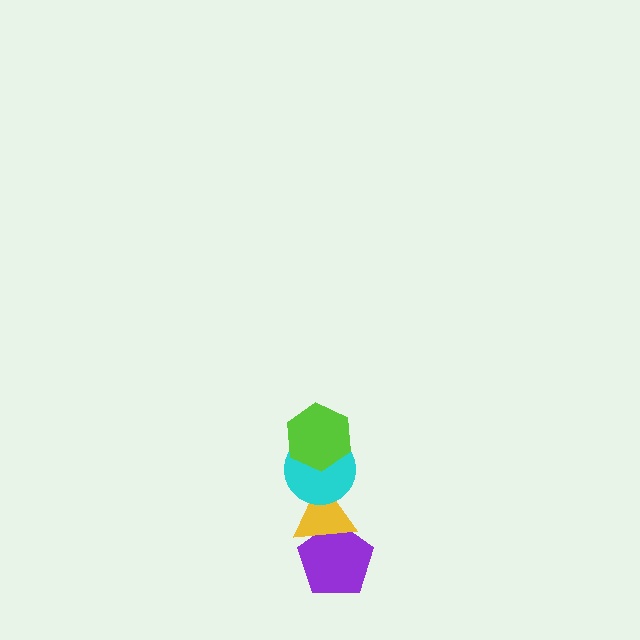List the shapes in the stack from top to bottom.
From top to bottom: the lime hexagon, the cyan circle, the yellow triangle, the purple pentagon.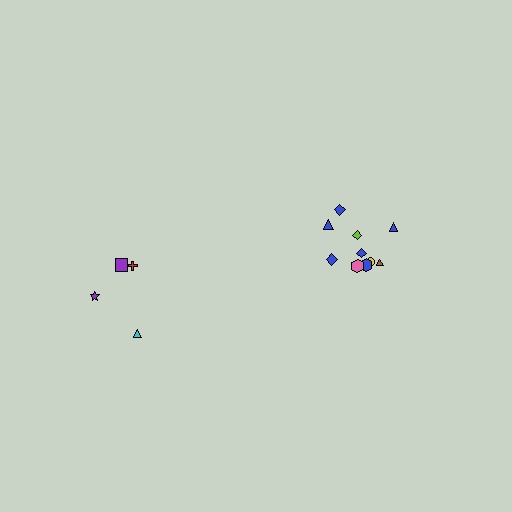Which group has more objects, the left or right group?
The right group.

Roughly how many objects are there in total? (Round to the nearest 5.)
Roughly 15 objects in total.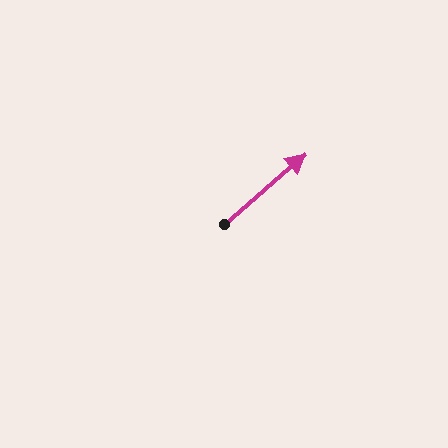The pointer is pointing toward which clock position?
Roughly 2 o'clock.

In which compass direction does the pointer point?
Northeast.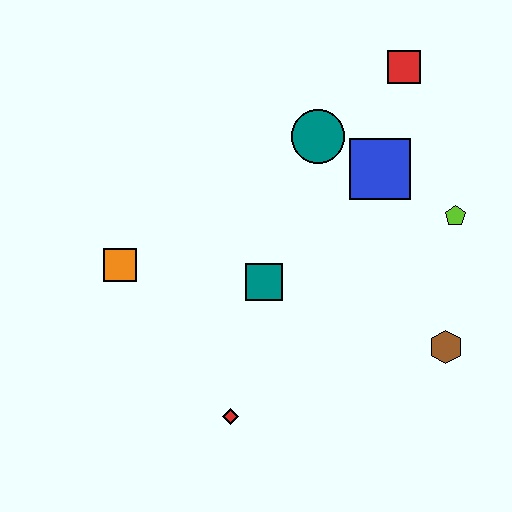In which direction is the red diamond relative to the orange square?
The red diamond is below the orange square.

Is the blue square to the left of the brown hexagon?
Yes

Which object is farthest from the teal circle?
The red diamond is farthest from the teal circle.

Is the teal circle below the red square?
Yes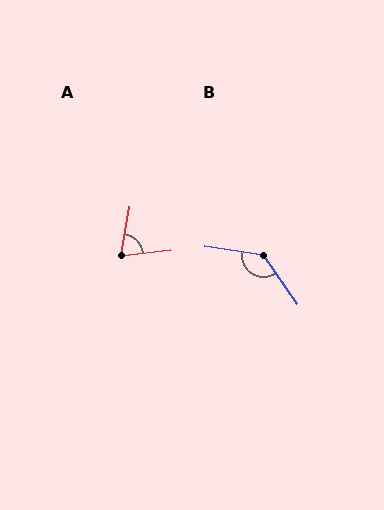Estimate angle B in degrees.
Approximately 133 degrees.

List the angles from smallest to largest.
A (74°), B (133°).